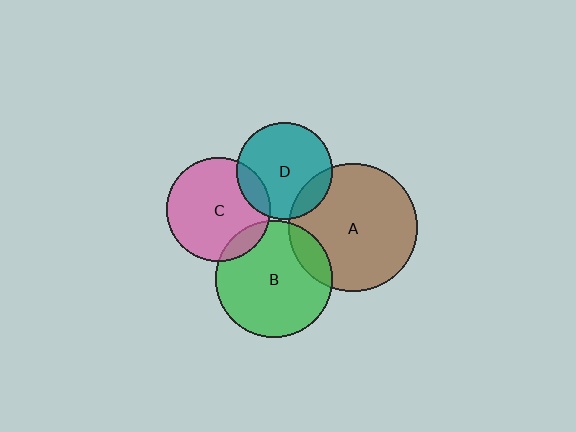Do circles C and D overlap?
Yes.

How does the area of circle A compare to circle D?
Approximately 1.8 times.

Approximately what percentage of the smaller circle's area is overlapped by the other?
Approximately 15%.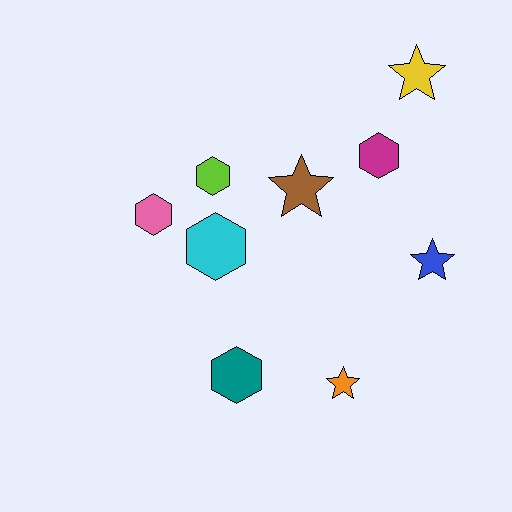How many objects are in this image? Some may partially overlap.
There are 9 objects.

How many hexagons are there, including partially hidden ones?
There are 5 hexagons.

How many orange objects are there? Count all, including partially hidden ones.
There is 1 orange object.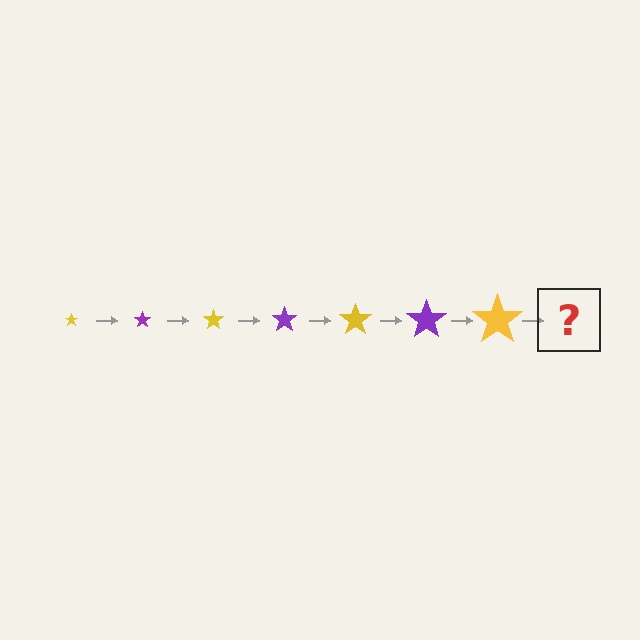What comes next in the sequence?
The next element should be a purple star, larger than the previous one.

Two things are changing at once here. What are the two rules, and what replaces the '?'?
The two rules are that the star grows larger each step and the color cycles through yellow and purple. The '?' should be a purple star, larger than the previous one.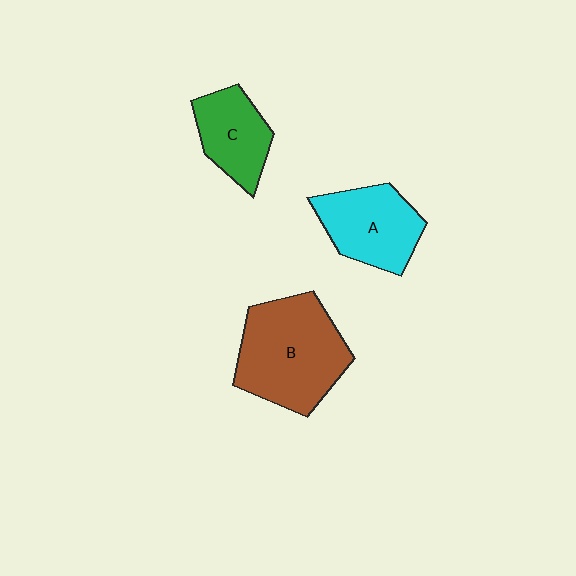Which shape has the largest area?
Shape B (brown).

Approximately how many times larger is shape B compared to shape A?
Approximately 1.5 times.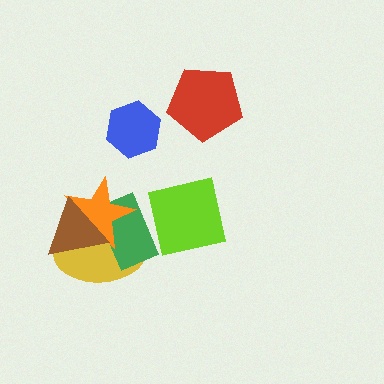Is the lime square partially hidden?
No, no other shape covers it.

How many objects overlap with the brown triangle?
3 objects overlap with the brown triangle.